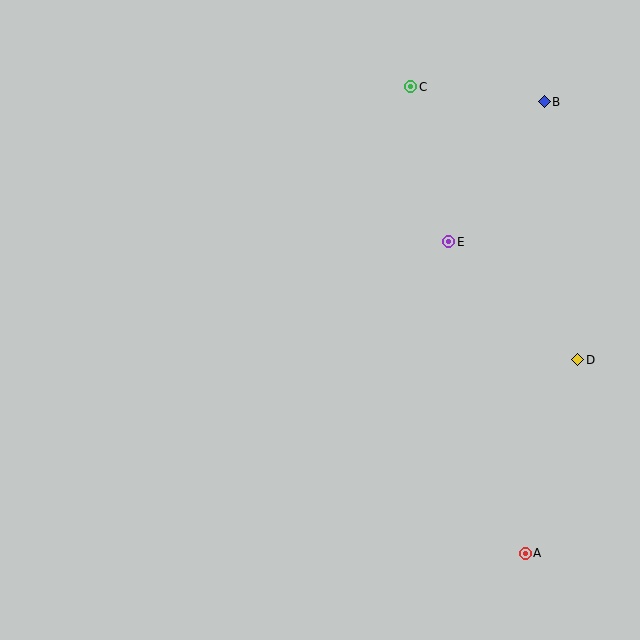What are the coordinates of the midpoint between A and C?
The midpoint between A and C is at (468, 320).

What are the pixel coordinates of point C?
Point C is at (411, 87).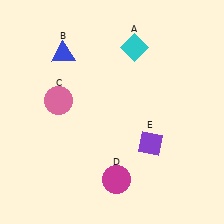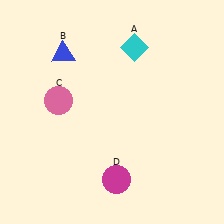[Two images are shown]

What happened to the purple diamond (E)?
The purple diamond (E) was removed in Image 2. It was in the bottom-right area of Image 1.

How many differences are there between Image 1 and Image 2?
There is 1 difference between the two images.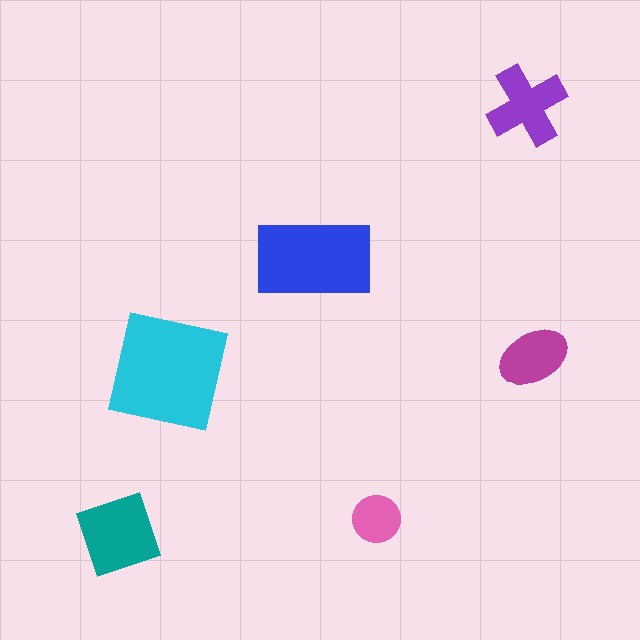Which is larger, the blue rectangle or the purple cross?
The blue rectangle.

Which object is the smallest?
The pink circle.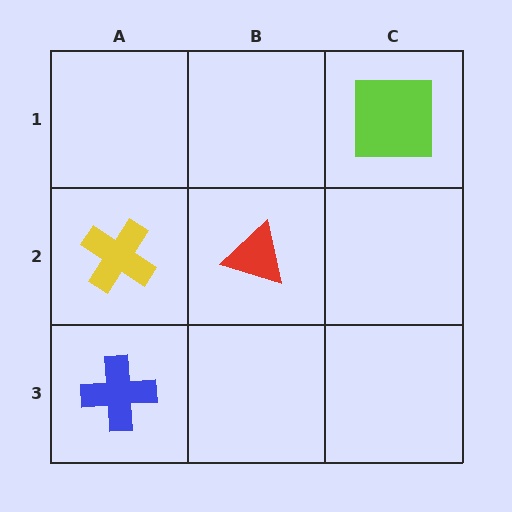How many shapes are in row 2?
2 shapes.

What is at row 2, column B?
A red triangle.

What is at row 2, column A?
A yellow cross.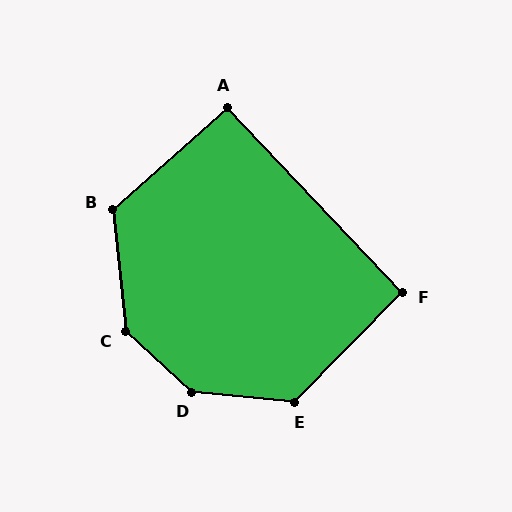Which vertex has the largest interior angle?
D, at approximately 143 degrees.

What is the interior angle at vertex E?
Approximately 129 degrees (obtuse).